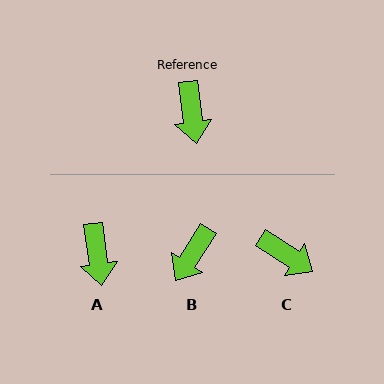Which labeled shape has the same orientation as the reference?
A.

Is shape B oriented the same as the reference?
No, it is off by about 40 degrees.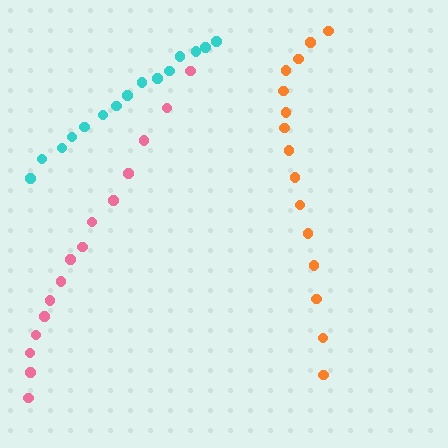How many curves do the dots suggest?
There are 3 distinct paths.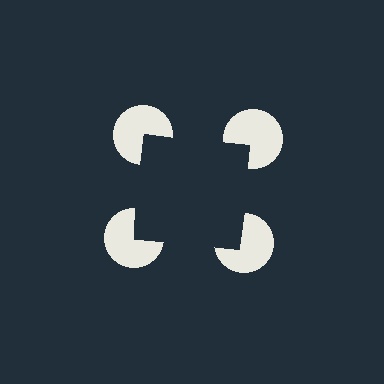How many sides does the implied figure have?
4 sides.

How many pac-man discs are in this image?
There are 4 — one at each vertex of the illusory square.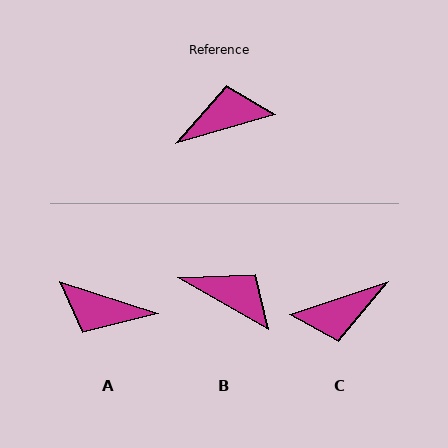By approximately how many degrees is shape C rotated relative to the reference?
Approximately 178 degrees clockwise.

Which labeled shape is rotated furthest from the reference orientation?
C, about 178 degrees away.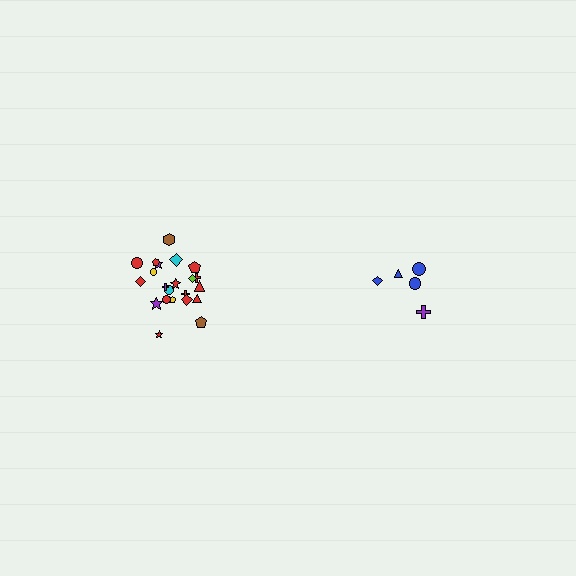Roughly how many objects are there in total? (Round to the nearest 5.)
Roughly 25 objects in total.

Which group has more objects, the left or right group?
The left group.